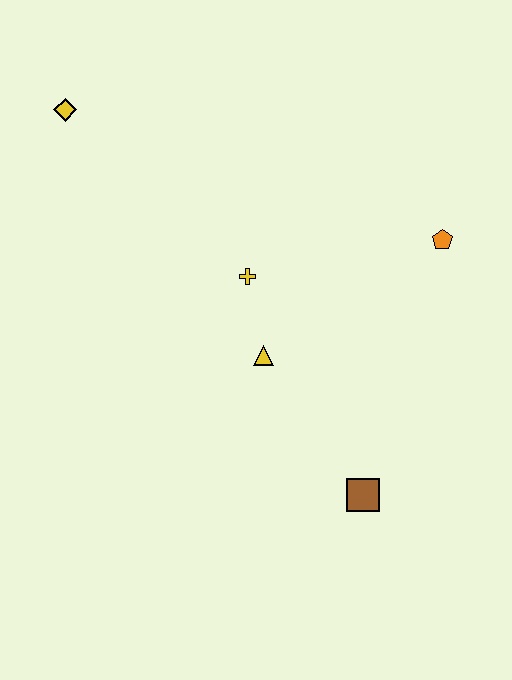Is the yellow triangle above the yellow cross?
No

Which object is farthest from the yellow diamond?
The brown square is farthest from the yellow diamond.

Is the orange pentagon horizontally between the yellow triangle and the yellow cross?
No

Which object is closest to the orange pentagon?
The yellow cross is closest to the orange pentagon.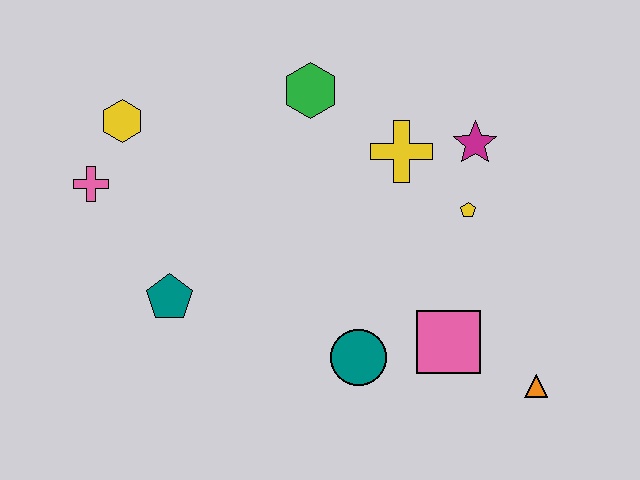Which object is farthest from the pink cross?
The orange triangle is farthest from the pink cross.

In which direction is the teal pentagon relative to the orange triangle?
The teal pentagon is to the left of the orange triangle.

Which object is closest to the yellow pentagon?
The magenta star is closest to the yellow pentagon.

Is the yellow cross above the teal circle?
Yes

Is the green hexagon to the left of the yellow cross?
Yes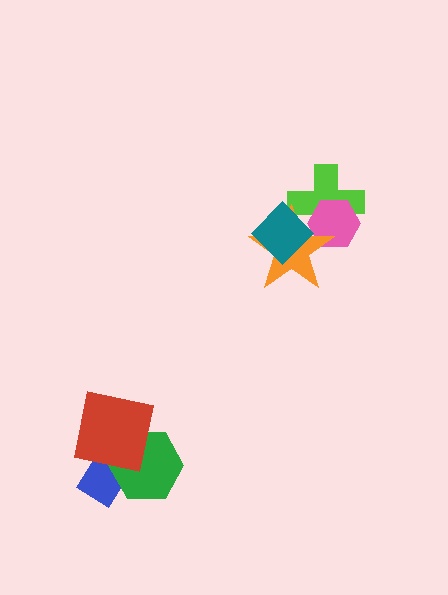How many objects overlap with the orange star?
3 objects overlap with the orange star.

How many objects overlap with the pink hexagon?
2 objects overlap with the pink hexagon.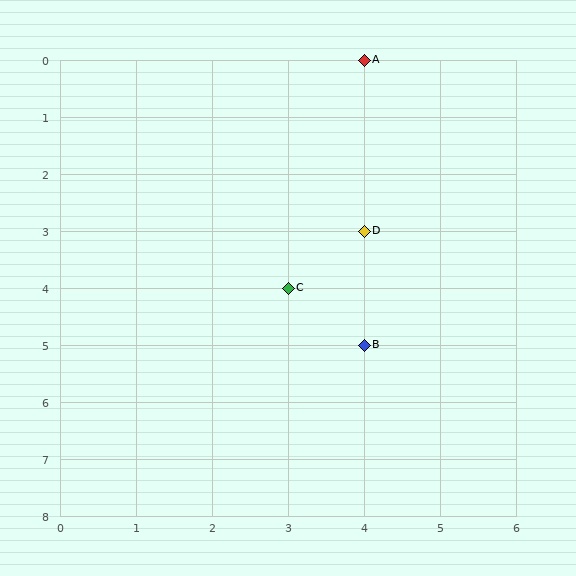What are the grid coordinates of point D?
Point D is at grid coordinates (4, 3).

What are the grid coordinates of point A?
Point A is at grid coordinates (4, 0).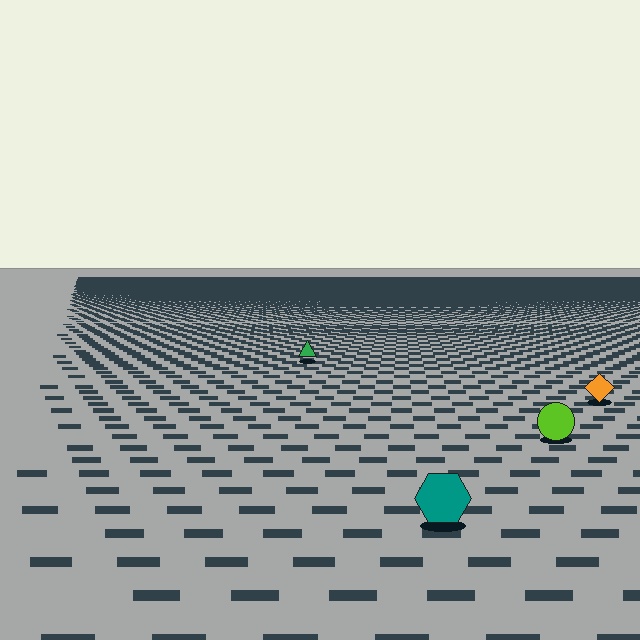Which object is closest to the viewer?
The teal hexagon is closest. The texture marks near it are larger and more spread out.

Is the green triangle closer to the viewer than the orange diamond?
No. The orange diamond is closer — you can tell from the texture gradient: the ground texture is coarser near it.